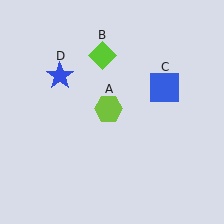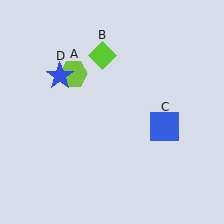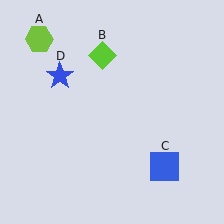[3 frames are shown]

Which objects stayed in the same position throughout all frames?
Lime diamond (object B) and blue star (object D) remained stationary.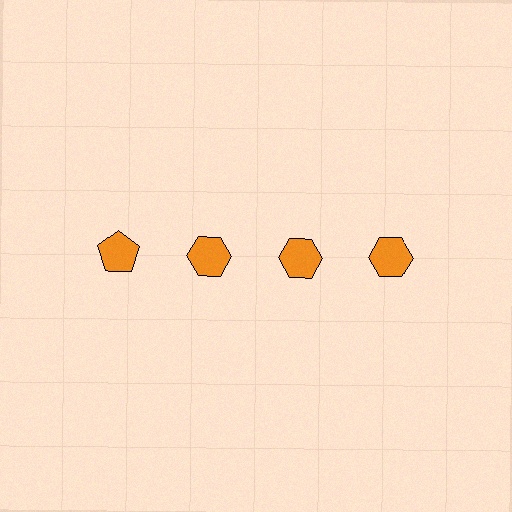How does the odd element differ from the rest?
It has a different shape: pentagon instead of hexagon.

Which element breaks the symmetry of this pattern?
The orange pentagon in the top row, leftmost column breaks the symmetry. All other shapes are orange hexagons.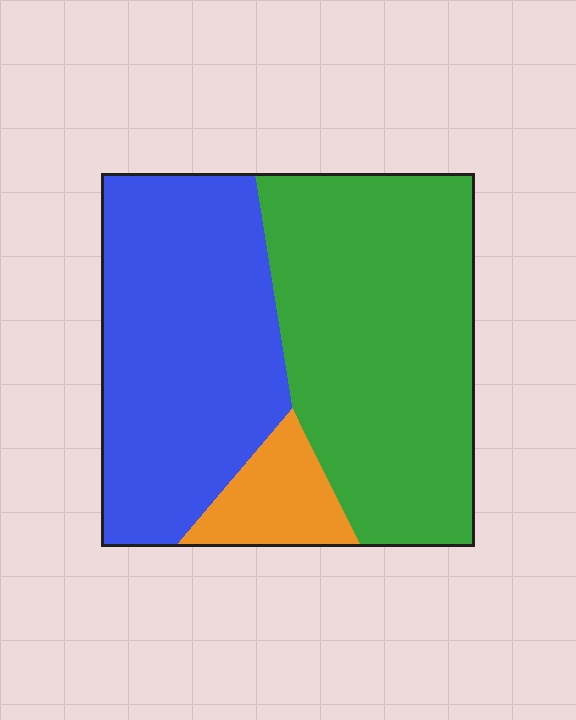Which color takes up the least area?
Orange, at roughly 10%.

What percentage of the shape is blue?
Blue covers 42% of the shape.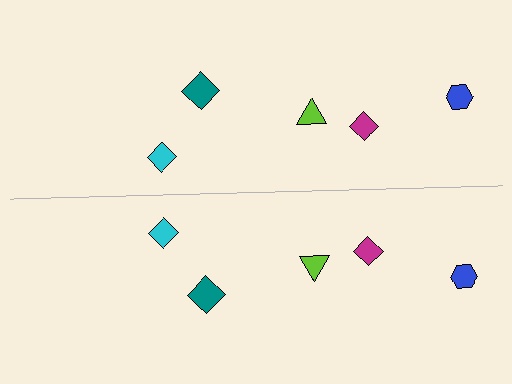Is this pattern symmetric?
Yes, this pattern has bilateral (reflection) symmetry.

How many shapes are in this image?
There are 10 shapes in this image.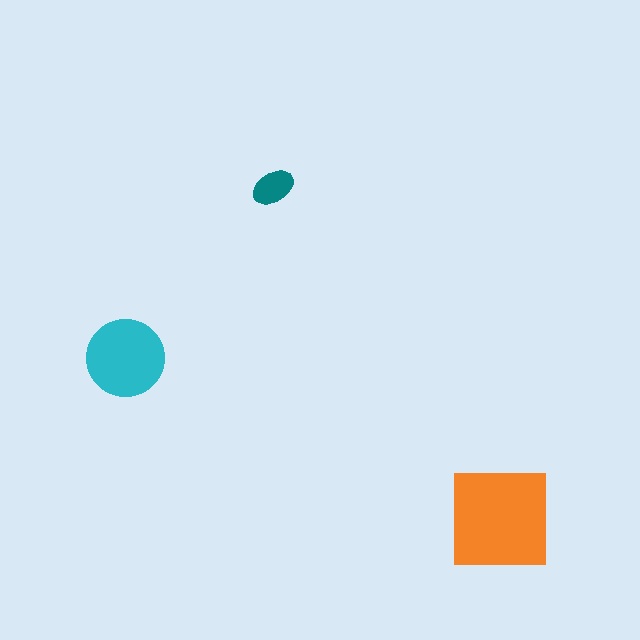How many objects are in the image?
There are 3 objects in the image.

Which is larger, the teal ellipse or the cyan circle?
The cyan circle.